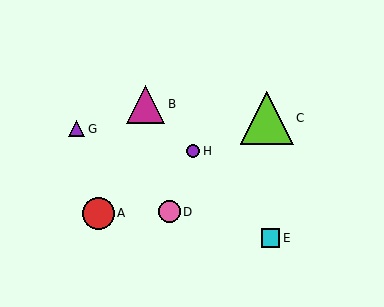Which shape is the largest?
The lime triangle (labeled C) is the largest.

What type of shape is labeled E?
Shape E is a cyan square.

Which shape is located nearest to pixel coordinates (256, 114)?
The lime triangle (labeled C) at (267, 118) is nearest to that location.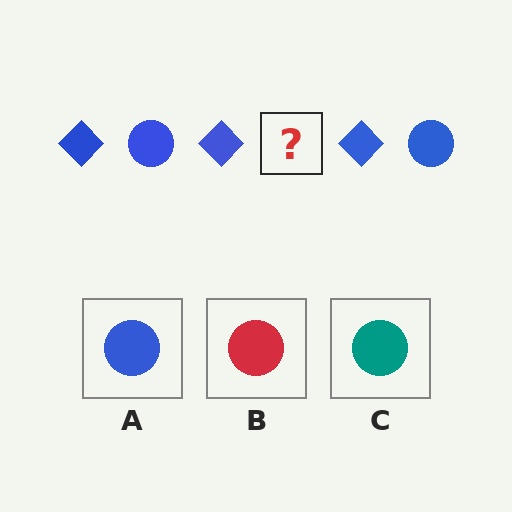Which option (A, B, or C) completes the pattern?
A.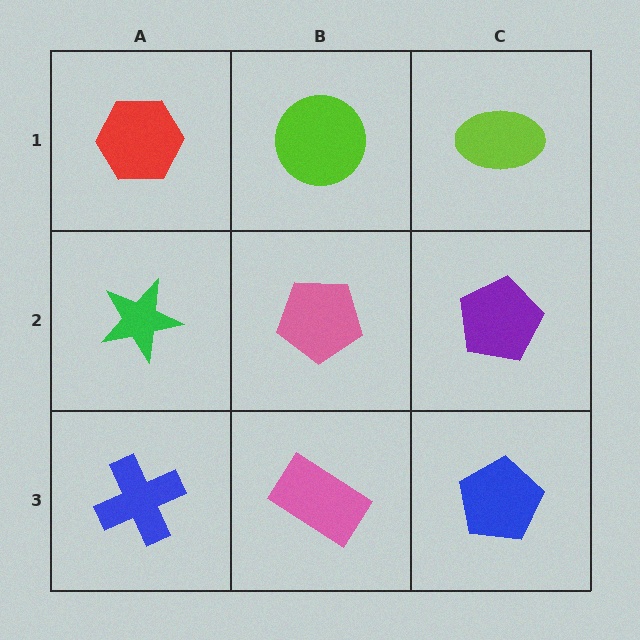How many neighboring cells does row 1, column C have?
2.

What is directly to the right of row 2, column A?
A pink pentagon.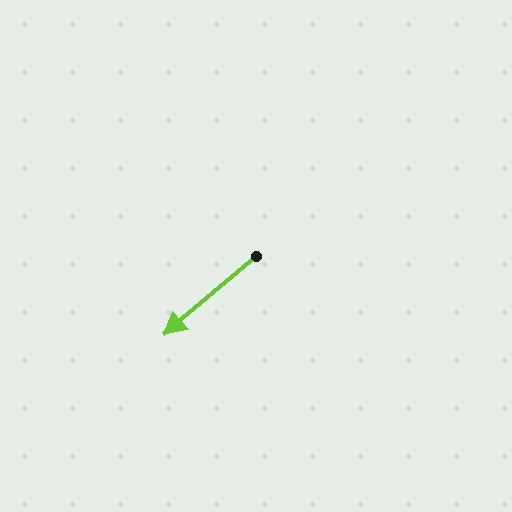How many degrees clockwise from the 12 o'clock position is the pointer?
Approximately 229 degrees.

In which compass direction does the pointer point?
Southwest.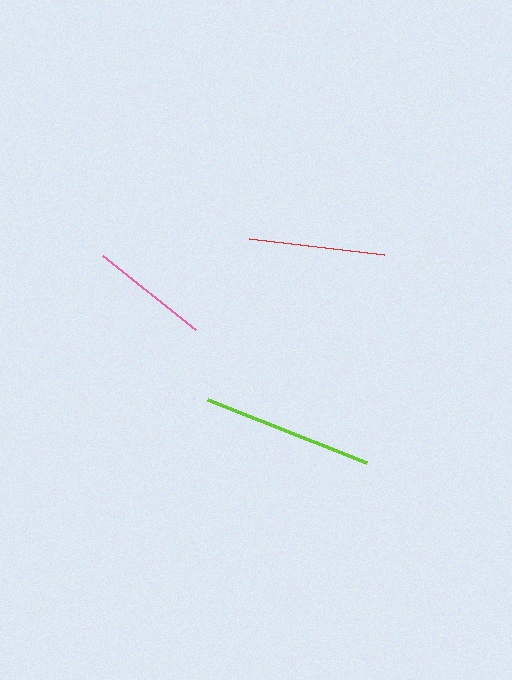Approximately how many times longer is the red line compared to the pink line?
The red line is approximately 1.1 times the length of the pink line.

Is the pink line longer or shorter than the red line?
The red line is longer than the pink line.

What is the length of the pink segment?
The pink segment is approximately 118 pixels long.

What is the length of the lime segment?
The lime segment is approximately 171 pixels long.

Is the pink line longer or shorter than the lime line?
The lime line is longer than the pink line.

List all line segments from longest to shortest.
From longest to shortest: lime, red, pink.